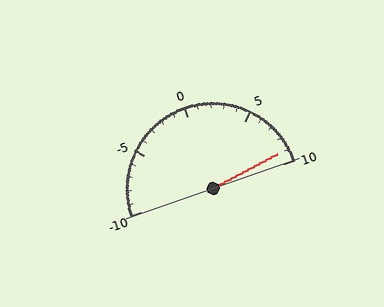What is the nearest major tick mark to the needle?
The nearest major tick mark is 10.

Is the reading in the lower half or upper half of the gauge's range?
The reading is in the upper half of the range (-10 to 10).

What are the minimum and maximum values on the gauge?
The gauge ranges from -10 to 10.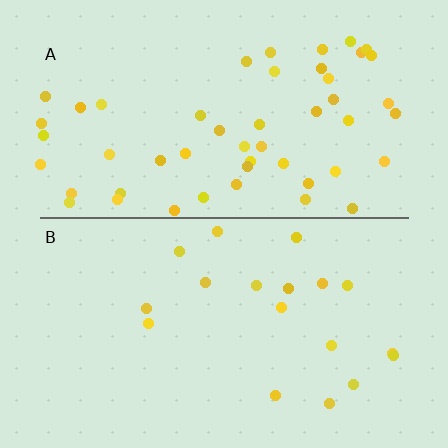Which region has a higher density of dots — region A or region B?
A (the top).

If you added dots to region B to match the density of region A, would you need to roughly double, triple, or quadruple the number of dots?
Approximately triple.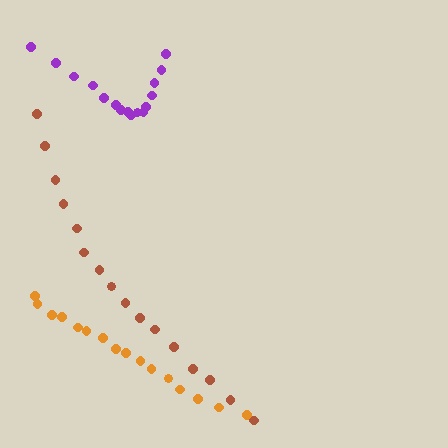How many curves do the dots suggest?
There are 3 distinct paths.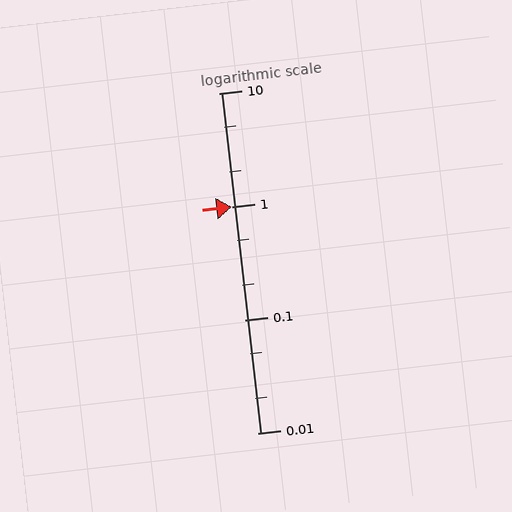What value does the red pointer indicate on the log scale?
The pointer indicates approximately 1.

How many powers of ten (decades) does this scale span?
The scale spans 3 decades, from 0.01 to 10.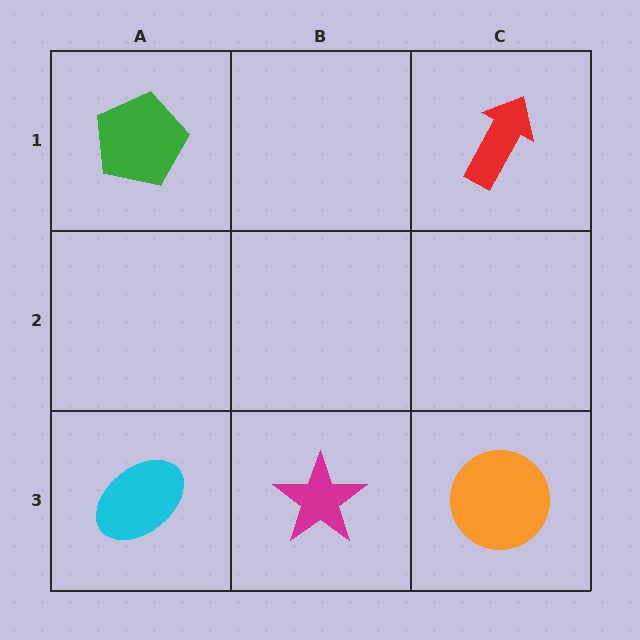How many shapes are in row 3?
3 shapes.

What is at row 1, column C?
A red arrow.